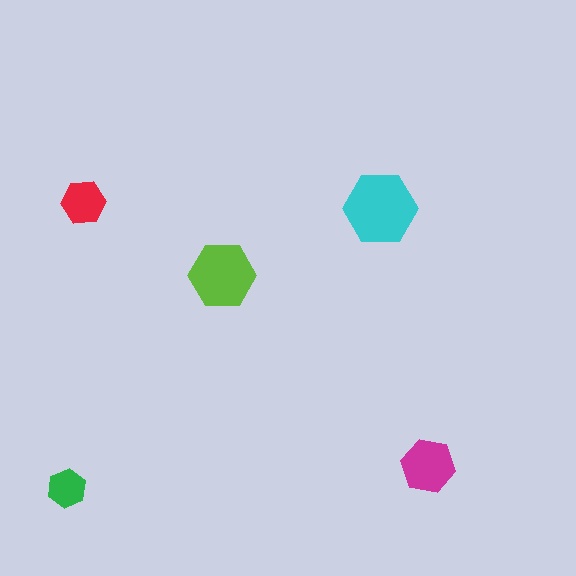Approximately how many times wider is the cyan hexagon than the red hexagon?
About 1.5 times wider.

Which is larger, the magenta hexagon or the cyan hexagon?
The cyan one.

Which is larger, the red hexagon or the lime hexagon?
The lime one.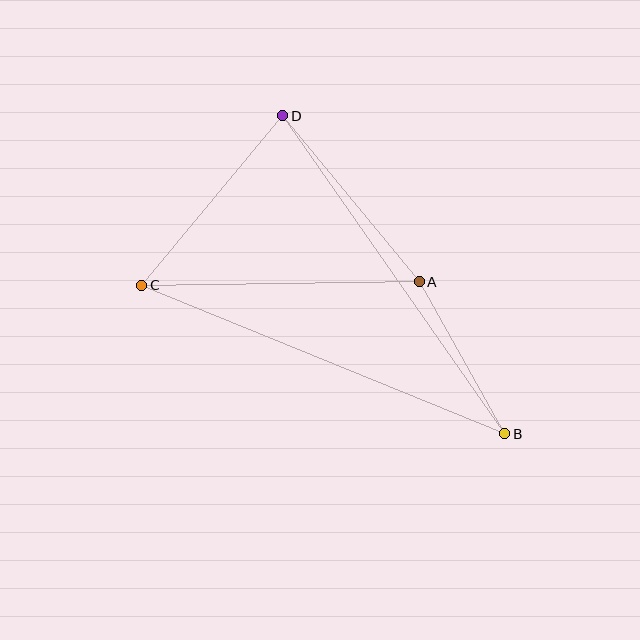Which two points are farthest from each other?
Points B and C are farthest from each other.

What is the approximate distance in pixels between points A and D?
The distance between A and D is approximately 215 pixels.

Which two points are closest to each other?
Points A and B are closest to each other.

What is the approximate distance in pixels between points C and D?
The distance between C and D is approximately 220 pixels.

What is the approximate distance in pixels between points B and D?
The distance between B and D is approximately 388 pixels.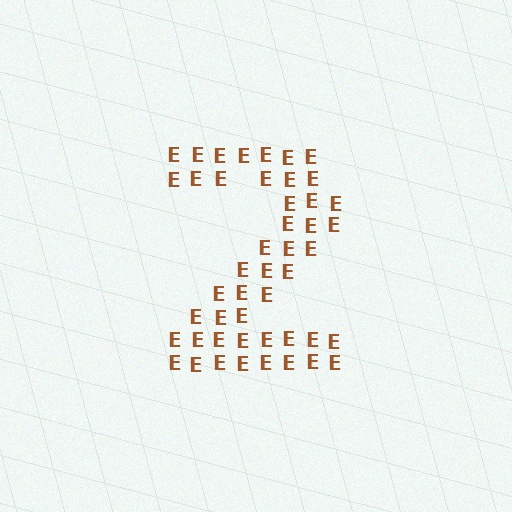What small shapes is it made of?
It is made of small letter E's.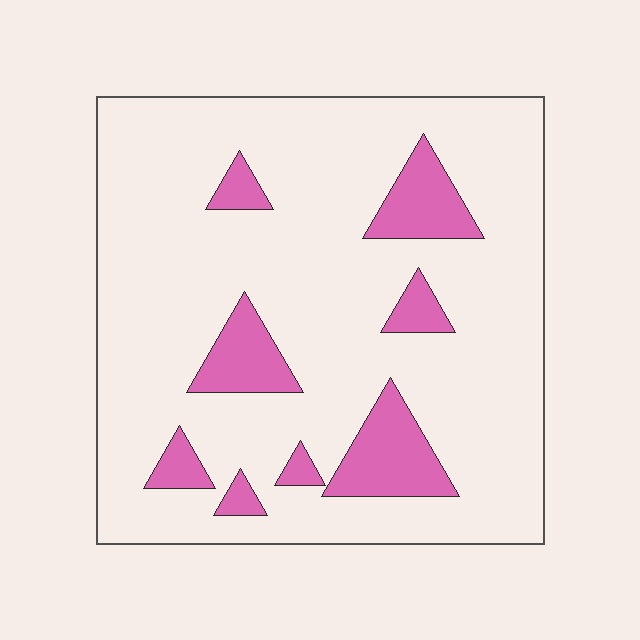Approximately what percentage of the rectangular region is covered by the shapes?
Approximately 15%.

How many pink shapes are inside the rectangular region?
8.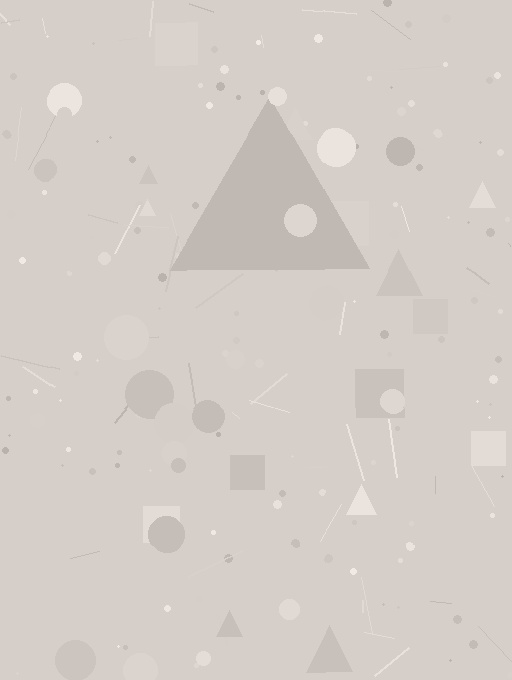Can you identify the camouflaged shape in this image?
The camouflaged shape is a triangle.